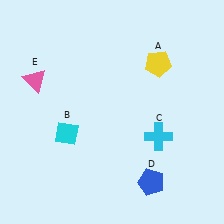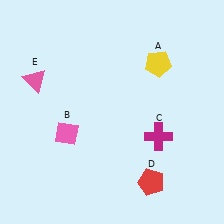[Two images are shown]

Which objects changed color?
B changed from cyan to pink. C changed from cyan to magenta. D changed from blue to red.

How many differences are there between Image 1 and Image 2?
There are 3 differences between the two images.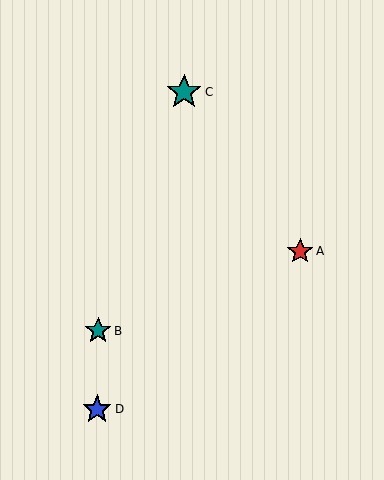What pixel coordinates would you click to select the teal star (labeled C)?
Click at (184, 92) to select the teal star C.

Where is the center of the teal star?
The center of the teal star is at (184, 92).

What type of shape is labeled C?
Shape C is a teal star.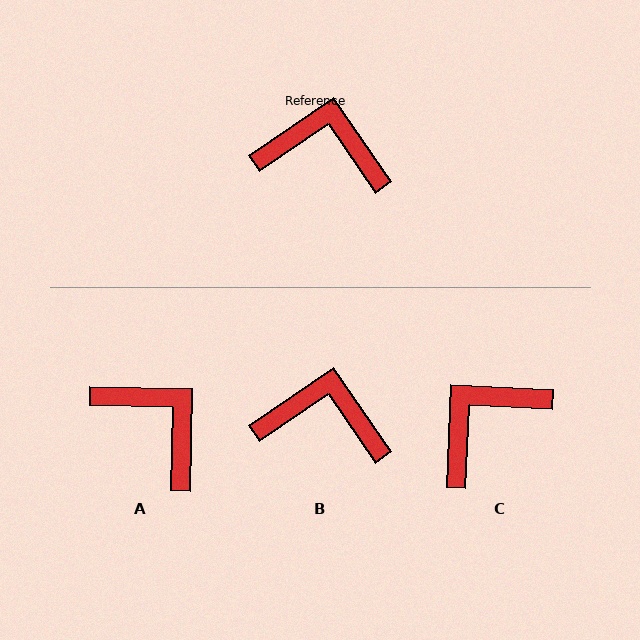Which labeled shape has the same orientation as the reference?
B.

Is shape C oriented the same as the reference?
No, it is off by about 53 degrees.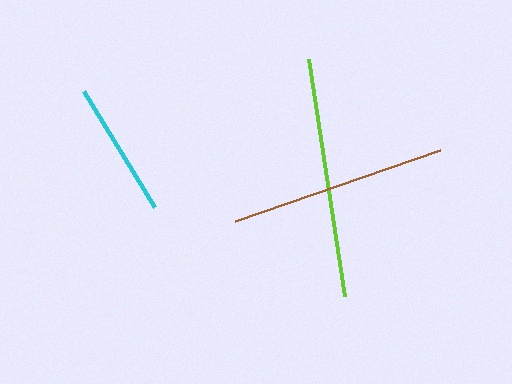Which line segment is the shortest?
The cyan line is the shortest at approximately 137 pixels.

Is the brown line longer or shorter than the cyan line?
The brown line is longer than the cyan line.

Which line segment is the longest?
The lime line is the longest at approximately 240 pixels.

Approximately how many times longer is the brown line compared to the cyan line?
The brown line is approximately 1.6 times the length of the cyan line.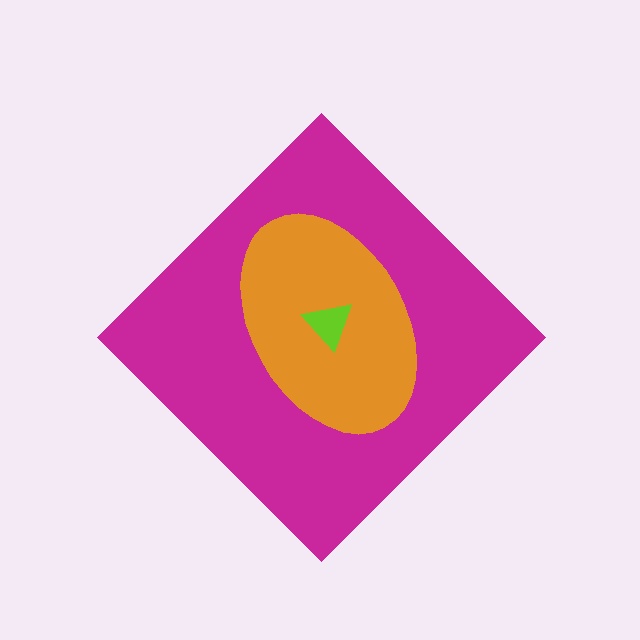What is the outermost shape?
The magenta diamond.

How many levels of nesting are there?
3.